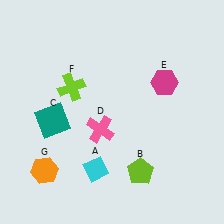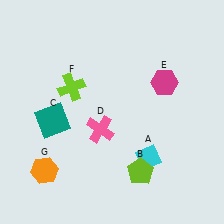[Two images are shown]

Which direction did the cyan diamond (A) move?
The cyan diamond (A) moved right.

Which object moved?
The cyan diamond (A) moved right.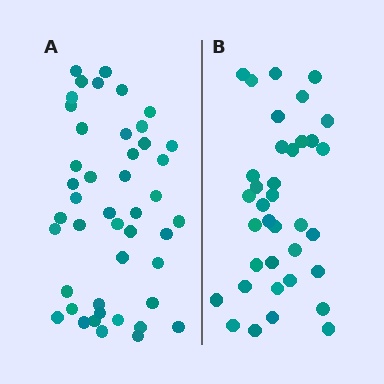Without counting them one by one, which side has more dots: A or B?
Region A (the left region) has more dots.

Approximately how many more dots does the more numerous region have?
Region A has roughly 8 or so more dots than region B.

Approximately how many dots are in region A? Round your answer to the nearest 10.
About 40 dots. (The exact count is 45, which rounds to 40.)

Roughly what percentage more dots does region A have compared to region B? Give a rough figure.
About 25% more.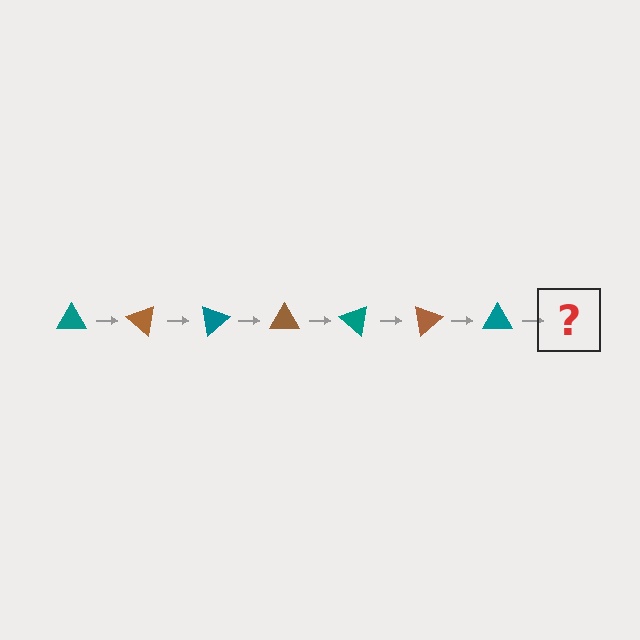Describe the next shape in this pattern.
It should be a brown triangle, rotated 280 degrees from the start.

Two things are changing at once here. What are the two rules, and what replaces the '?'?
The two rules are that it rotates 40 degrees each step and the color cycles through teal and brown. The '?' should be a brown triangle, rotated 280 degrees from the start.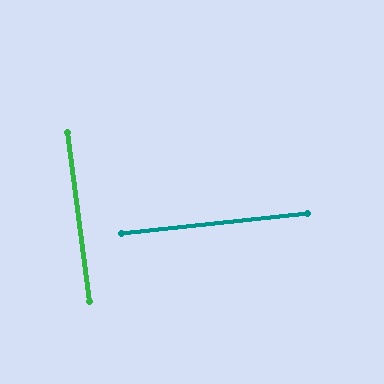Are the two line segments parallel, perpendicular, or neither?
Perpendicular — they meet at approximately 89°.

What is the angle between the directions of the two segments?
Approximately 89 degrees.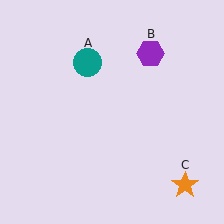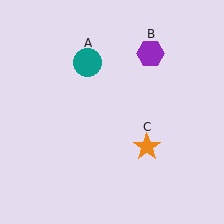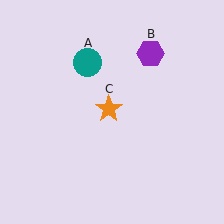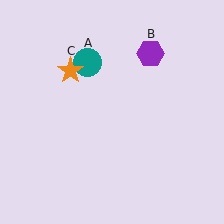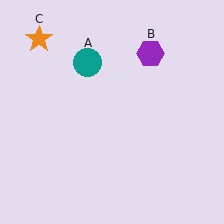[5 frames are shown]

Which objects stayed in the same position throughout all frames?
Teal circle (object A) and purple hexagon (object B) remained stationary.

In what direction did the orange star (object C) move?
The orange star (object C) moved up and to the left.